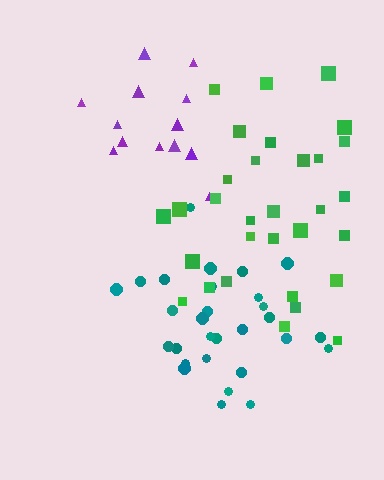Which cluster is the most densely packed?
Teal.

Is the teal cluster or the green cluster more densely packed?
Teal.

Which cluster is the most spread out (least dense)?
Green.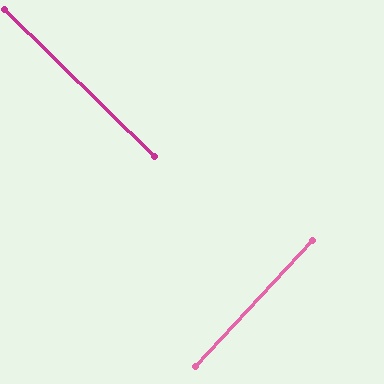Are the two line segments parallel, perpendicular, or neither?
Perpendicular — they meet at approximately 88°.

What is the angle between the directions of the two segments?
Approximately 88 degrees.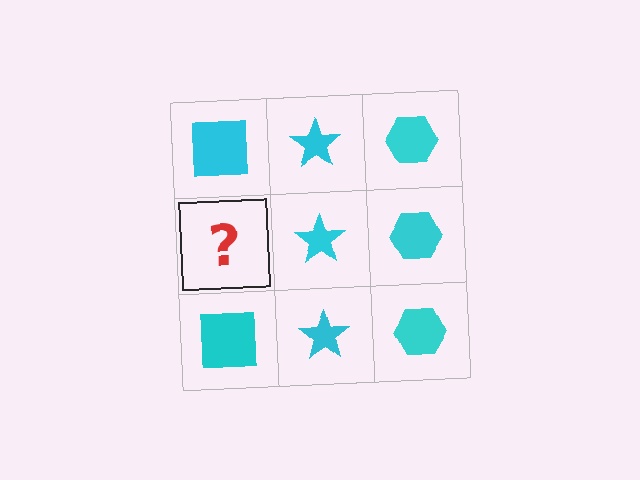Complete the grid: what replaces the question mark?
The question mark should be replaced with a cyan square.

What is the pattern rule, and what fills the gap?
The rule is that each column has a consistent shape. The gap should be filled with a cyan square.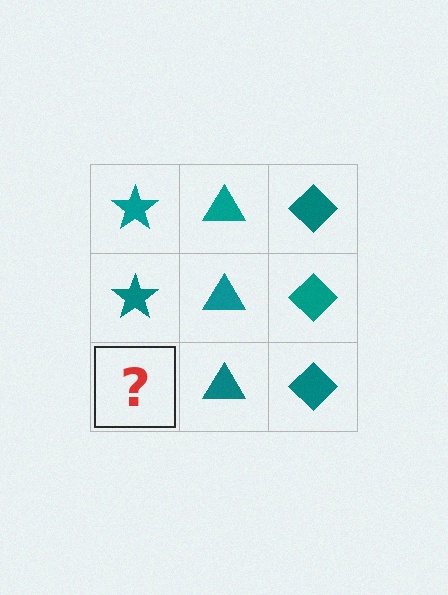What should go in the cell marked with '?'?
The missing cell should contain a teal star.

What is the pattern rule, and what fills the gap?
The rule is that each column has a consistent shape. The gap should be filled with a teal star.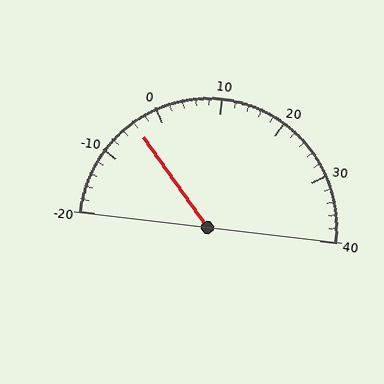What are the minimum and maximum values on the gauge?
The gauge ranges from -20 to 40.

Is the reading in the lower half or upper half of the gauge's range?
The reading is in the lower half of the range (-20 to 40).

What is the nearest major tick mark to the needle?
The nearest major tick mark is 0.